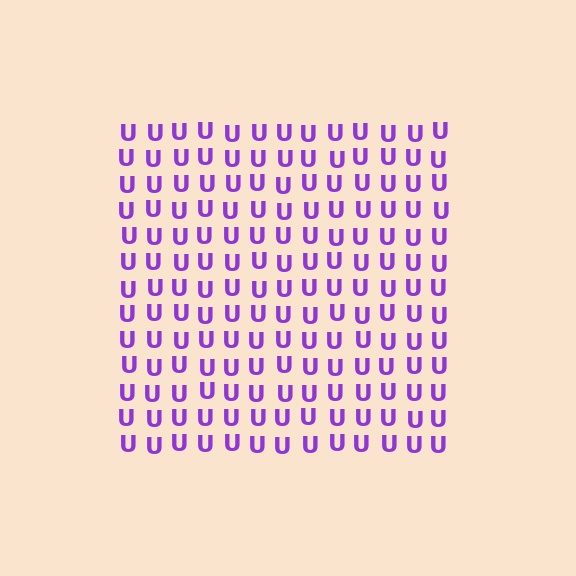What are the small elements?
The small elements are letter U's.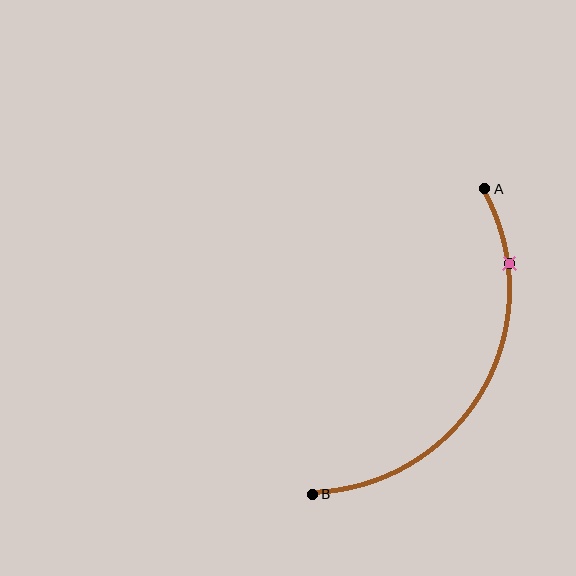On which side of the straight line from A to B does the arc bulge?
The arc bulges to the right of the straight line connecting A and B.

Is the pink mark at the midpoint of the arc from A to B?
No. The pink mark lies on the arc but is closer to endpoint A. The arc midpoint would be at the point on the curve equidistant along the arc from both A and B.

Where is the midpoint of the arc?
The arc midpoint is the point on the curve farthest from the straight line joining A and B. It sits to the right of that line.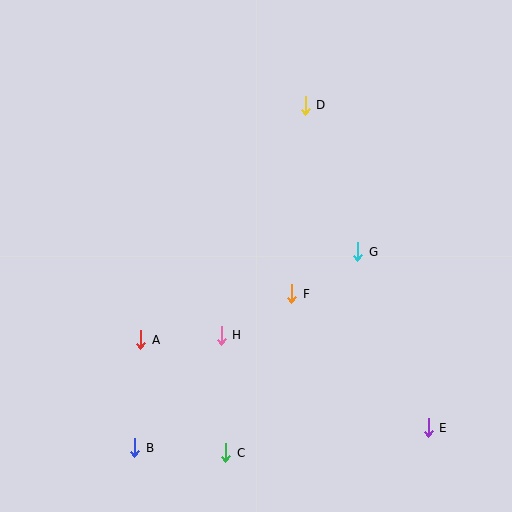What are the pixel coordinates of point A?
Point A is at (141, 340).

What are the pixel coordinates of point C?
Point C is at (226, 453).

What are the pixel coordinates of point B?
Point B is at (135, 448).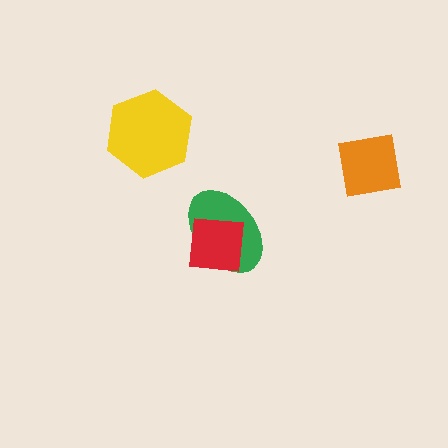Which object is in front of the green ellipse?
The red square is in front of the green ellipse.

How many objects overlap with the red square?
1 object overlaps with the red square.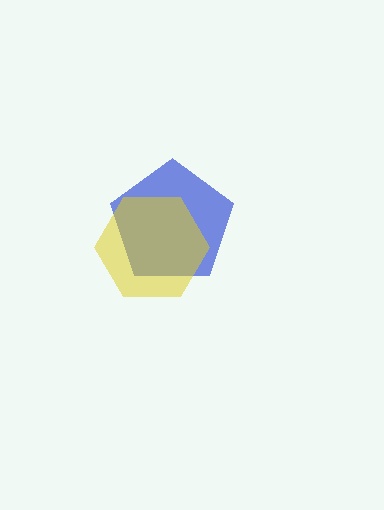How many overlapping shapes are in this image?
There are 2 overlapping shapes in the image.